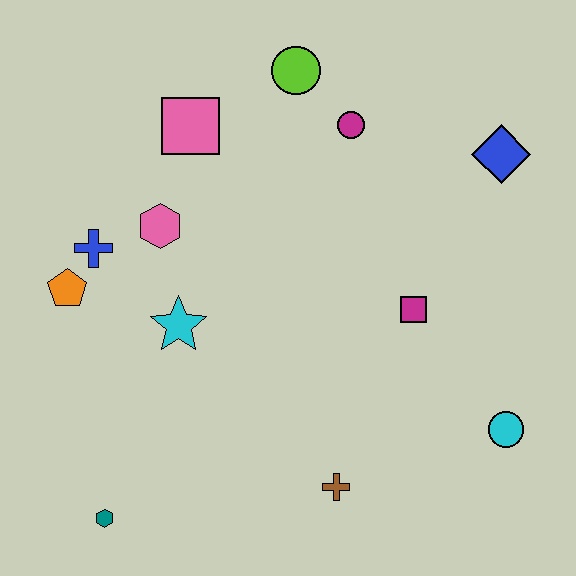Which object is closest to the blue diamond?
The magenta circle is closest to the blue diamond.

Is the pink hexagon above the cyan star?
Yes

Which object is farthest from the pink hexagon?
The cyan circle is farthest from the pink hexagon.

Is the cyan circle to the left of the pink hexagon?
No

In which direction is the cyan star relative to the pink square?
The cyan star is below the pink square.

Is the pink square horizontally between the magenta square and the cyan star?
Yes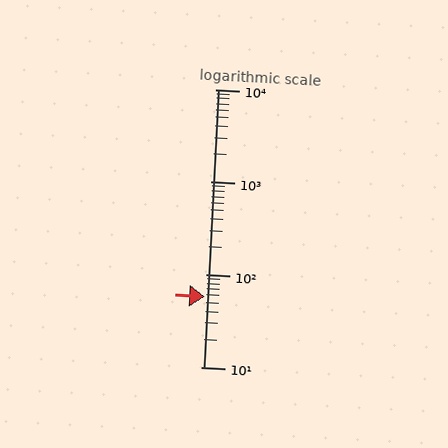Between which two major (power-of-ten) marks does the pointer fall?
The pointer is between 10 and 100.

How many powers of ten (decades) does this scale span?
The scale spans 3 decades, from 10 to 10000.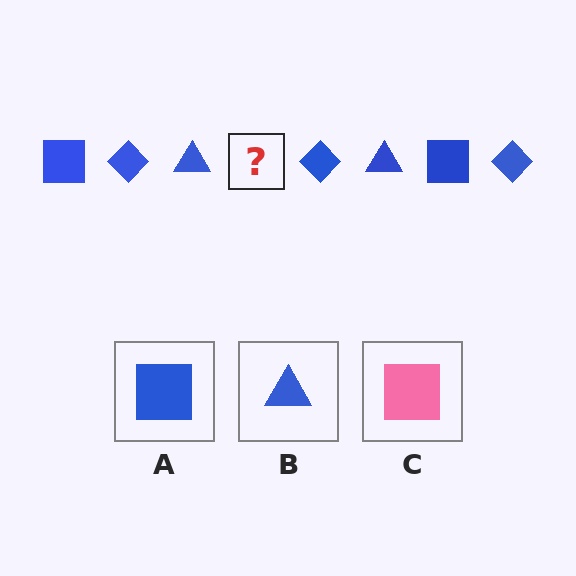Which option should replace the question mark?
Option A.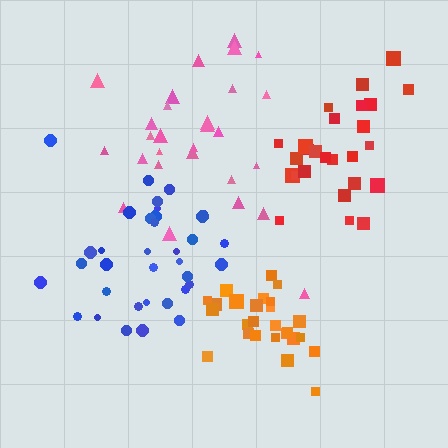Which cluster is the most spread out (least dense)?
Pink.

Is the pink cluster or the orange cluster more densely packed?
Orange.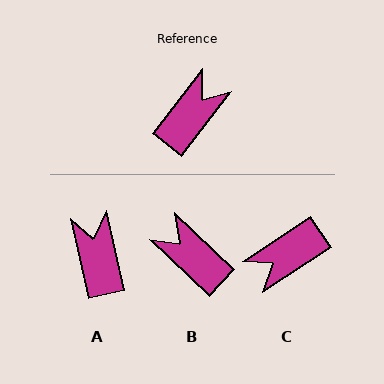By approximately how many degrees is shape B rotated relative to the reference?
Approximately 84 degrees counter-clockwise.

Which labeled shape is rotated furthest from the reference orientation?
C, about 161 degrees away.